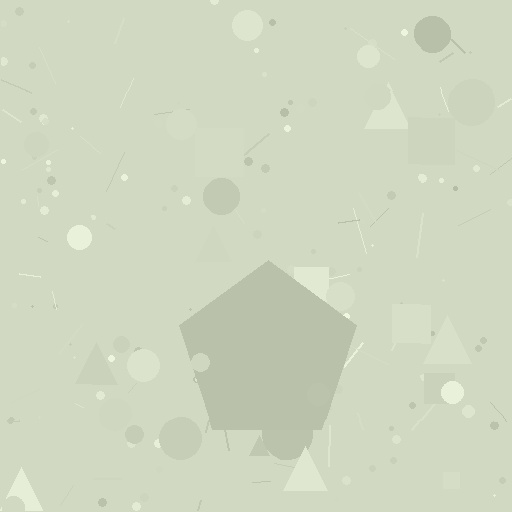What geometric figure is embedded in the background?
A pentagon is embedded in the background.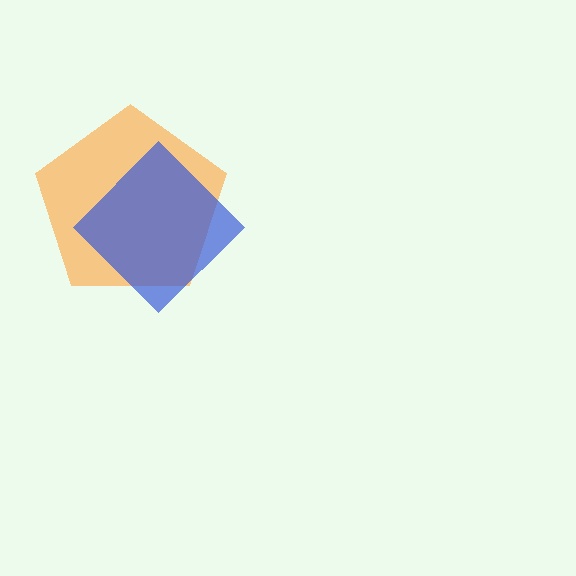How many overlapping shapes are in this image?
There are 2 overlapping shapes in the image.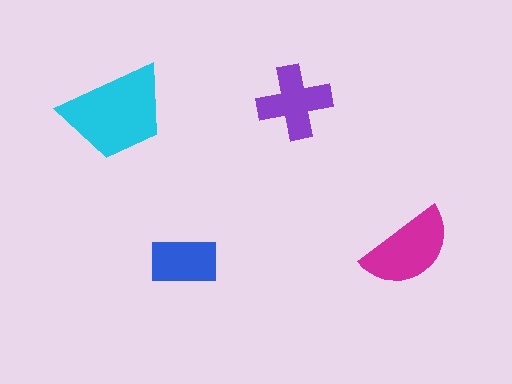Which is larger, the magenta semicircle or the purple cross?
The magenta semicircle.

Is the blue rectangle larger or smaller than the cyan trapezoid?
Smaller.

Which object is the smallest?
The blue rectangle.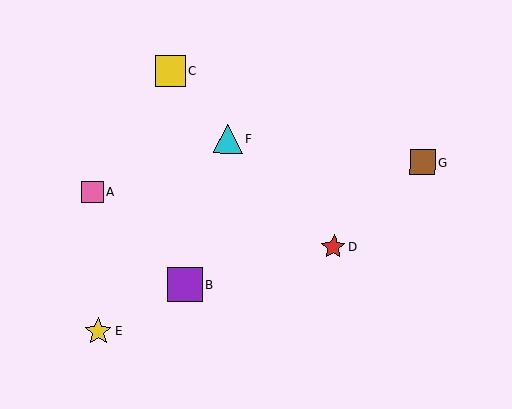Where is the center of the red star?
The center of the red star is at (333, 247).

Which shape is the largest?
The purple square (labeled B) is the largest.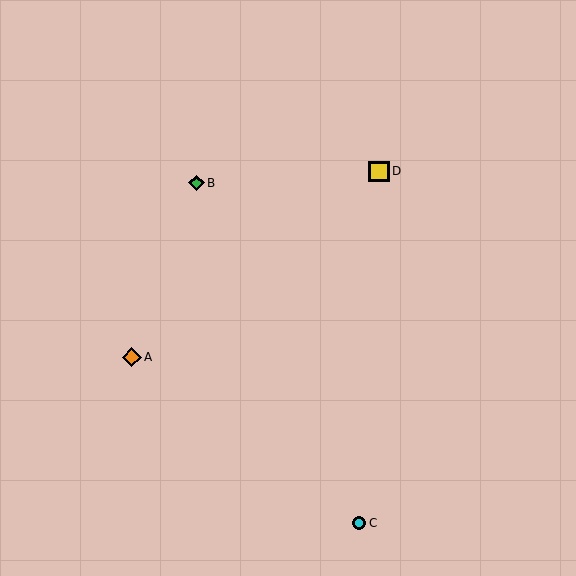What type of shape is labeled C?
Shape C is a cyan circle.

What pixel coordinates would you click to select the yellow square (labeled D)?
Click at (379, 171) to select the yellow square D.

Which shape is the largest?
The yellow square (labeled D) is the largest.